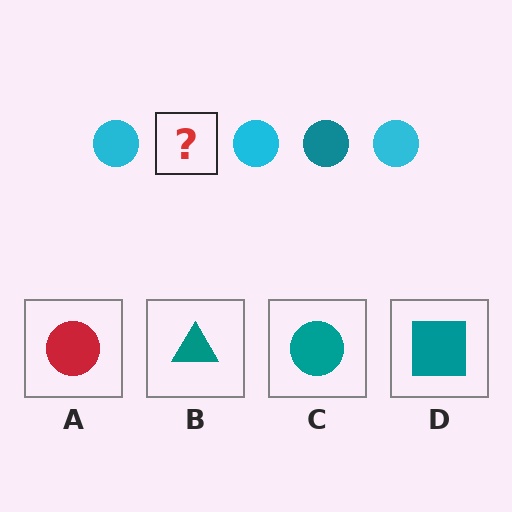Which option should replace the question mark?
Option C.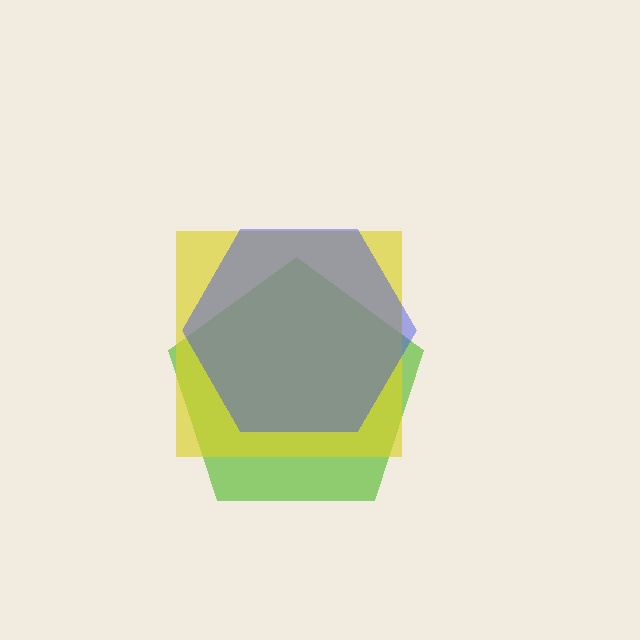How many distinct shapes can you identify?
There are 3 distinct shapes: a lime pentagon, a yellow square, a blue hexagon.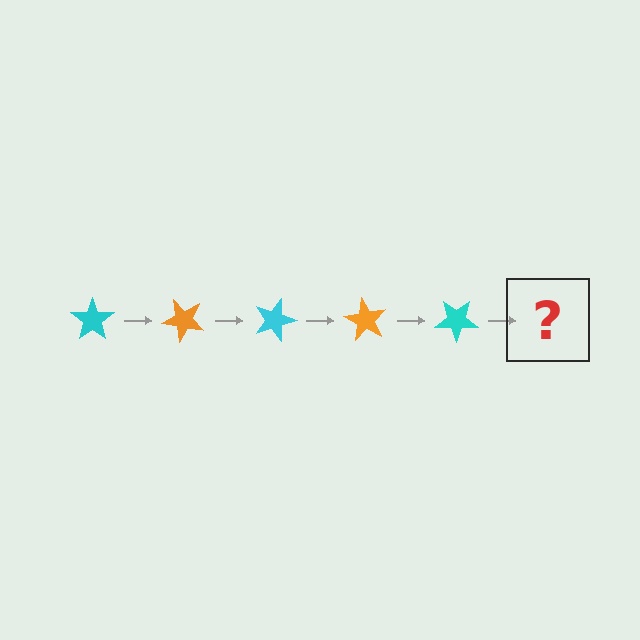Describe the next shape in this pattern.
It should be an orange star, rotated 225 degrees from the start.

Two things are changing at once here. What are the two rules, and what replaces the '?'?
The two rules are that it rotates 45 degrees each step and the color cycles through cyan and orange. The '?' should be an orange star, rotated 225 degrees from the start.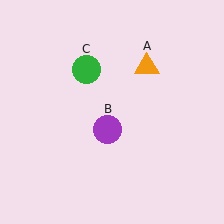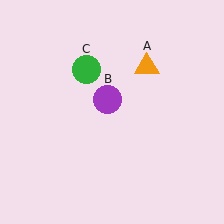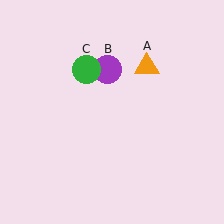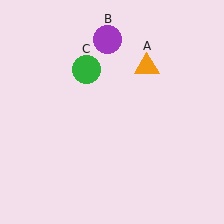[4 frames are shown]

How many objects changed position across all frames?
1 object changed position: purple circle (object B).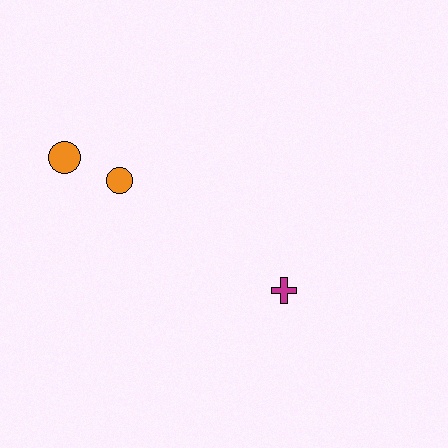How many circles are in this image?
There are 2 circles.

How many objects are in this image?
There are 3 objects.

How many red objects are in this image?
There are no red objects.